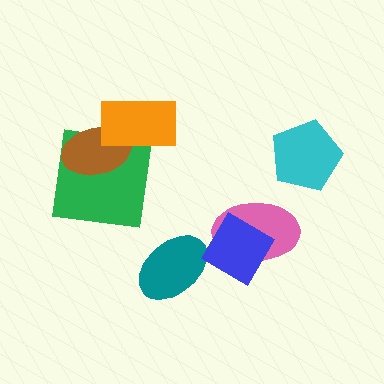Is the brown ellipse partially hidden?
Yes, it is partially covered by another shape.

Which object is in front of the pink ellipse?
The blue diamond is in front of the pink ellipse.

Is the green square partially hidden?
Yes, it is partially covered by another shape.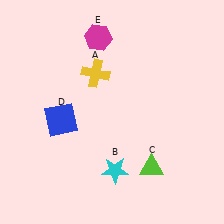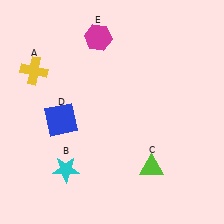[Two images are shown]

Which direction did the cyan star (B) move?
The cyan star (B) moved left.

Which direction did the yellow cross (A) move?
The yellow cross (A) moved left.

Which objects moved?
The objects that moved are: the yellow cross (A), the cyan star (B).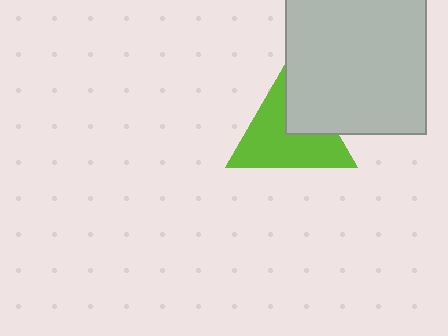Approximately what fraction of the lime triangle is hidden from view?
Roughly 32% of the lime triangle is hidden behind the light gray square.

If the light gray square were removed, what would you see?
You would see the complete lime triangle.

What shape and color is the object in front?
The object in front is a light gray square.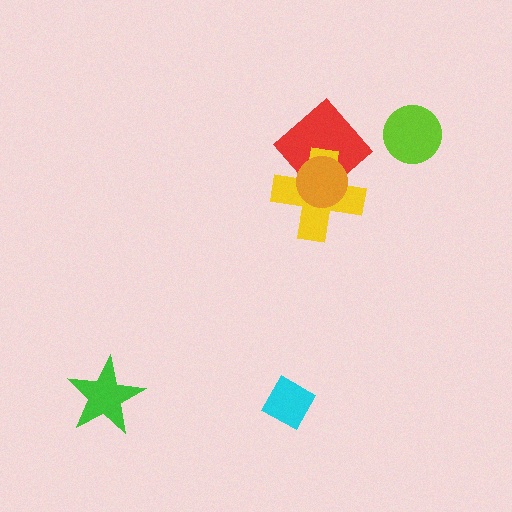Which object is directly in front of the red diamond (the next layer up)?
The yellow cross is directly in front of the red diamond.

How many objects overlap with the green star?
0 objects overlap with the green star.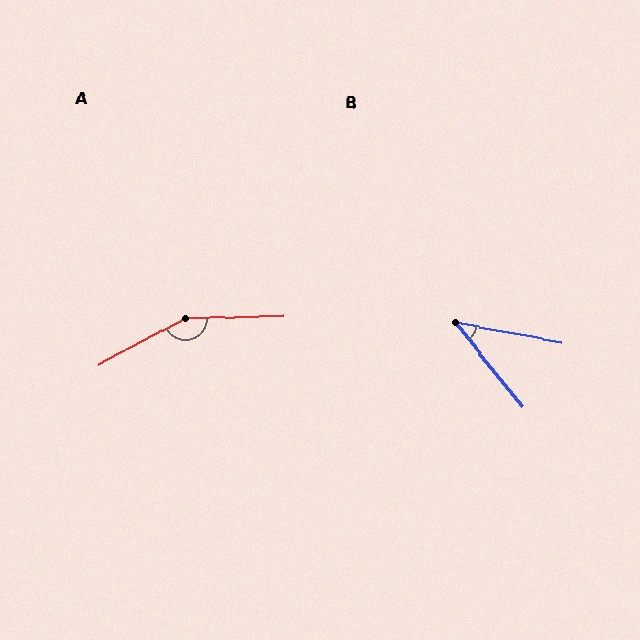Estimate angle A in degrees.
Approximately 153 degrees.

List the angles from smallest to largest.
B (41°), A (153°).